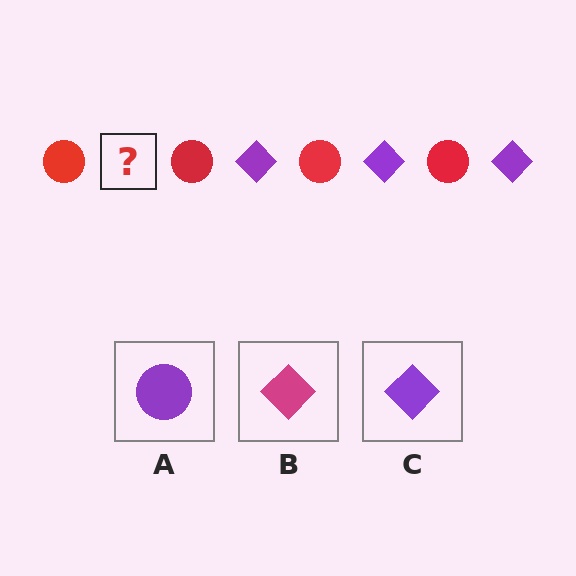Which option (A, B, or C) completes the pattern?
C.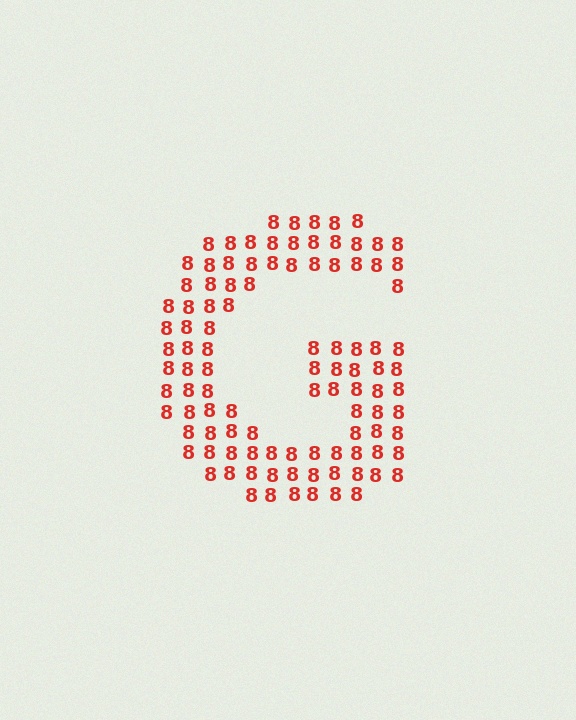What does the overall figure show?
The overall figure shows the letter G.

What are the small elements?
The small elements are digit 8's.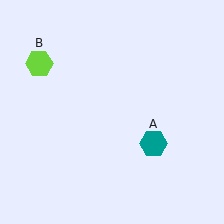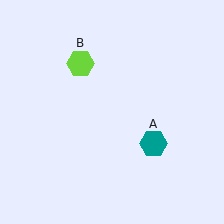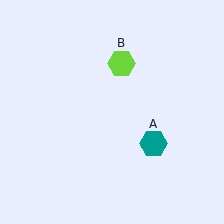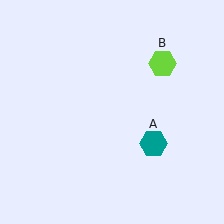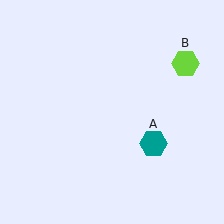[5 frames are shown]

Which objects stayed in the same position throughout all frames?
Teal hexagon (object A) remained stationary.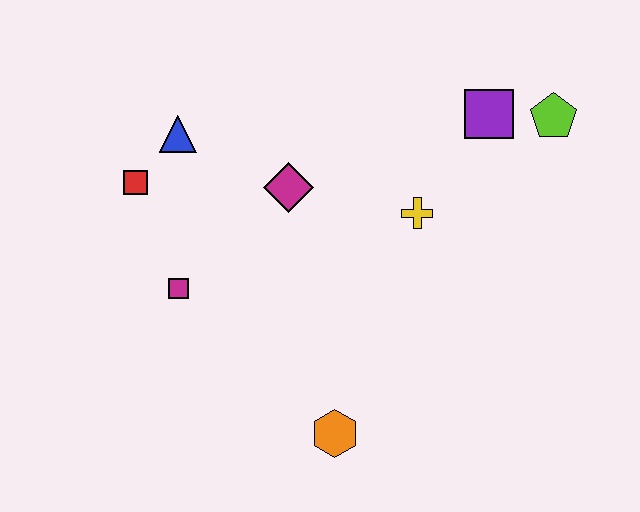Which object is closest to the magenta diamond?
The blue triangle is closest to the magenta diamond.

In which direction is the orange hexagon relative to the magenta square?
The orange hexagon is to the right of the magenta square.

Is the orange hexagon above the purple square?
No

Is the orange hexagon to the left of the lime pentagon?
Yes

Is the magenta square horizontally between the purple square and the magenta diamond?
No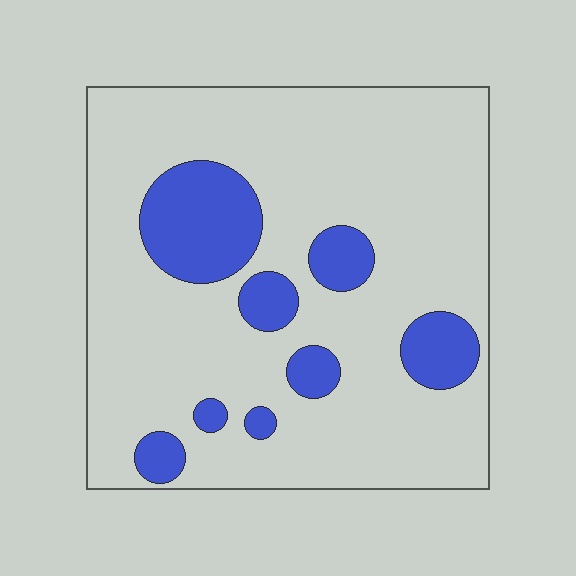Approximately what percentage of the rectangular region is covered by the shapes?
Approximately 20%.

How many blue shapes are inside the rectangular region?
8.